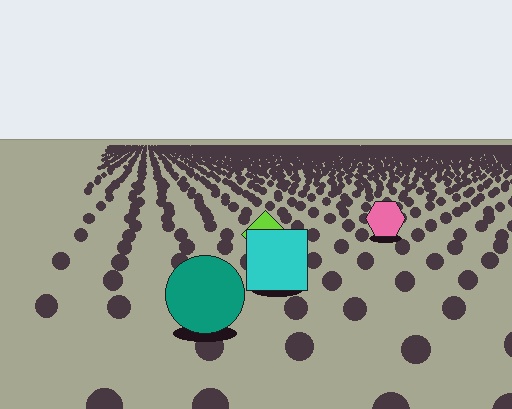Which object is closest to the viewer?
The teal circle is closest. The texture marks near it are larger and more spread out.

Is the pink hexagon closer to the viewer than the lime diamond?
No. The lime diamond is closer — you can tell from the texture gradient: the ground texture is coarser near it.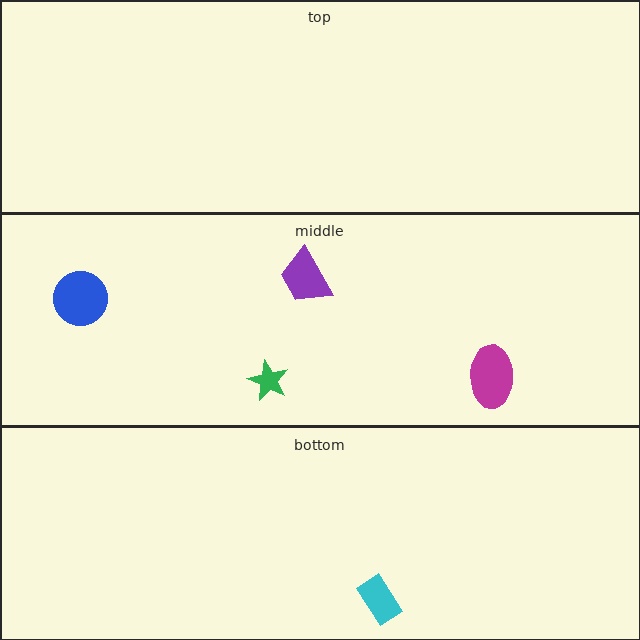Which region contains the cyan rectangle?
The bottom region.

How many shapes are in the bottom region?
1.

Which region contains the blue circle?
The middle region.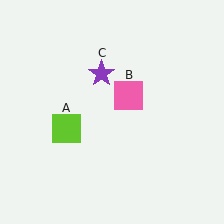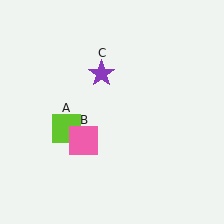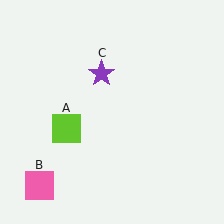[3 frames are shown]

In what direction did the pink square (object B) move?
The pink square (object B) moved down and to the left.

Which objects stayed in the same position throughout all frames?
Lime square (object A) and purple star (object C) remained stationary.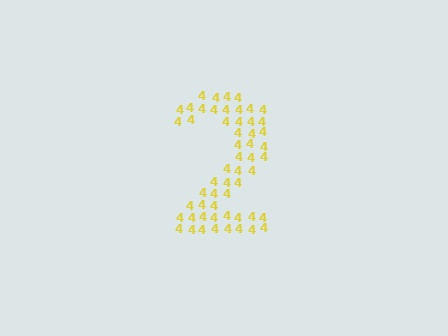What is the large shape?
The large shape is the digit 2.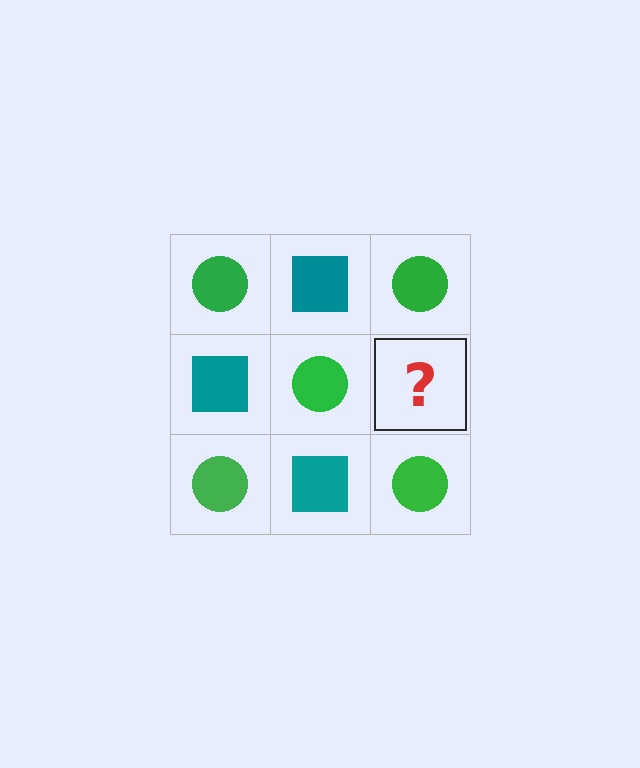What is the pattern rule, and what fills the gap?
The rule is that it alternates green circle and teal square in a checkerboard pattern. The gap should be filled with a teal square.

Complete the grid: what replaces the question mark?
The question mark should be replaced with a teal square.